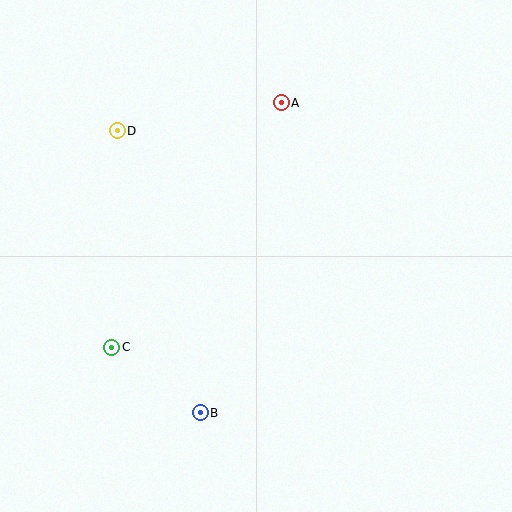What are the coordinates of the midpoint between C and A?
The midpoint between C and A is at (196, 225).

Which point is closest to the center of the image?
Point A at (281, 103) is closest to the center.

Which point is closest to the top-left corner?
Point D is closest to the top-left corner.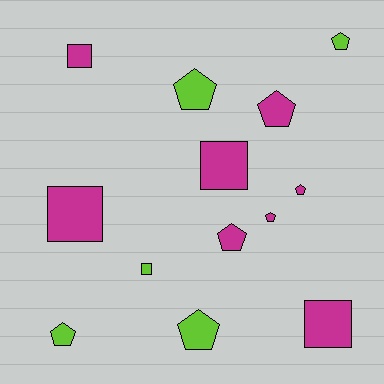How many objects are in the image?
There are 13 objects.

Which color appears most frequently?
Magenta, with 8 objects.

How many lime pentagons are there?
There are 4 lime pentagons.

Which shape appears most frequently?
Pentagon, with 8 objects.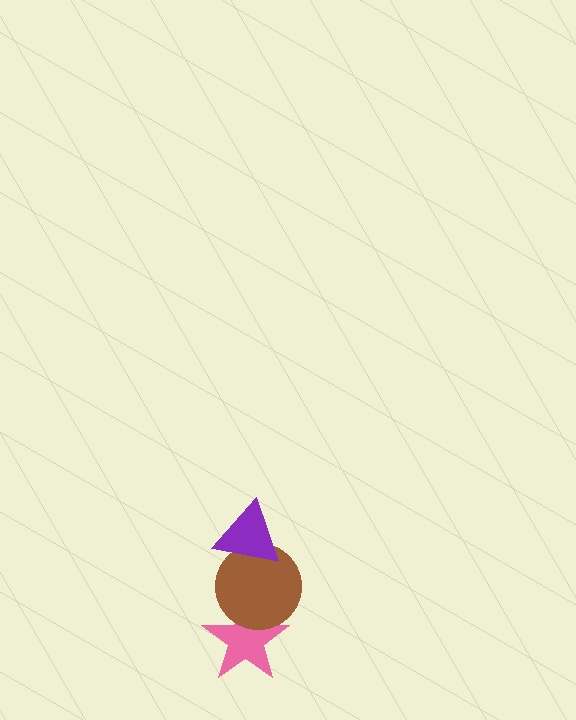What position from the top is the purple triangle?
The purple triangle is 1st from the top.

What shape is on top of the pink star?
The brown circle is on top of the pink star.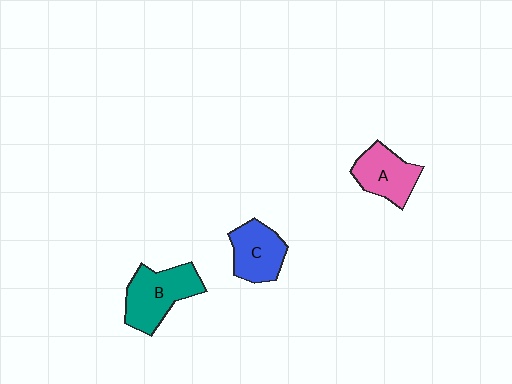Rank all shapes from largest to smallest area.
From largest to smallest: B (teal), A (pink), C (blue).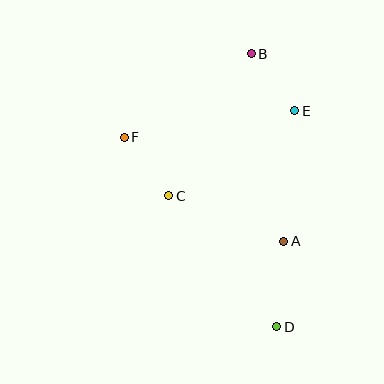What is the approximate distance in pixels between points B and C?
The distance between B and C is approximately 164 pixels.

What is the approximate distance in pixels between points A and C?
The distance between A and C is approximately 124 pixels.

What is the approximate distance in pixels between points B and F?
The distance between B and F is approximately 152 pixels.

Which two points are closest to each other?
Points B and E are closest to each other.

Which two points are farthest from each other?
Points B and D are farthest from each other.